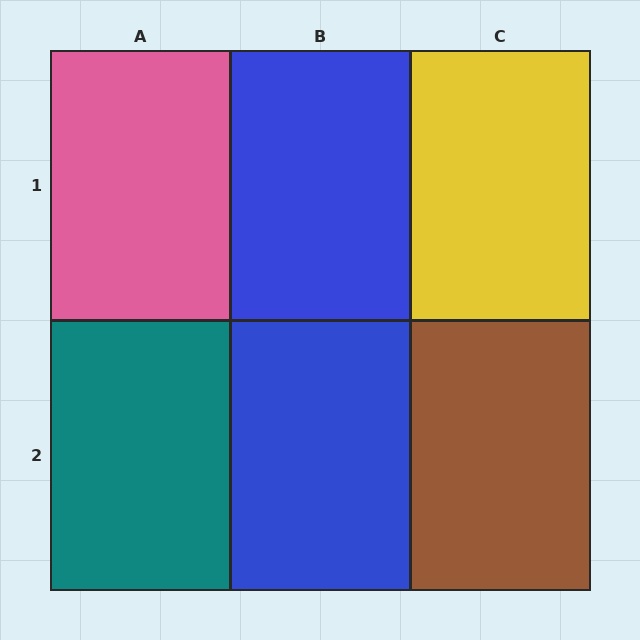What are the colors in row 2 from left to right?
Teal, blue, brown.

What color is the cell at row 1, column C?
Yellow.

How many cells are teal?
1 cell is teal.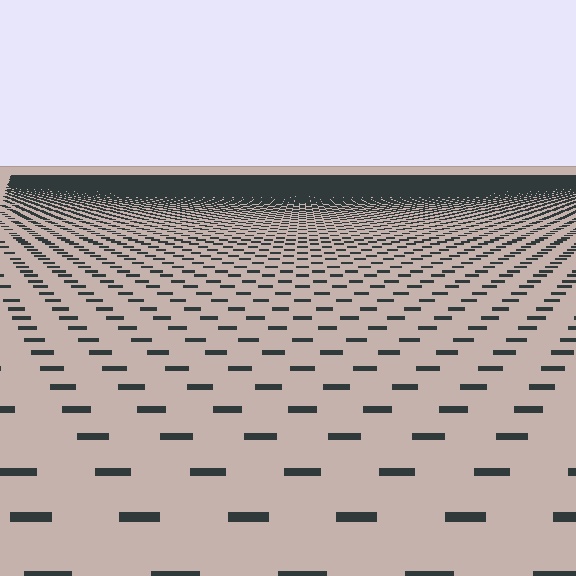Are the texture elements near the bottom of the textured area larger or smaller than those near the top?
Larger. Near the bottom, elements are closer to the viewer and appear at a bigger on-screen size.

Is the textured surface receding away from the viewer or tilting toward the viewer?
The surface is receding away from the viewer. Texture elements get smaller and denser toward the top.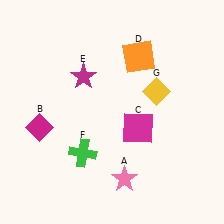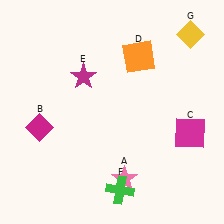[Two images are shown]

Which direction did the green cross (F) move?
The green cross (F) moved right.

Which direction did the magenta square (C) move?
The magenta square (C) moved right.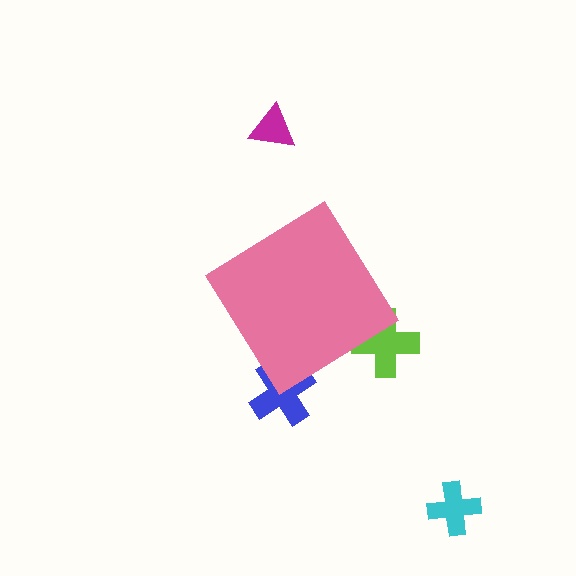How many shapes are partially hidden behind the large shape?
2 shapes are partially hidden.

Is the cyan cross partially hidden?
No, the cyan cross is fully visible.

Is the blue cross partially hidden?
Yes, the blue cross is partially hidden behind the pink diamond.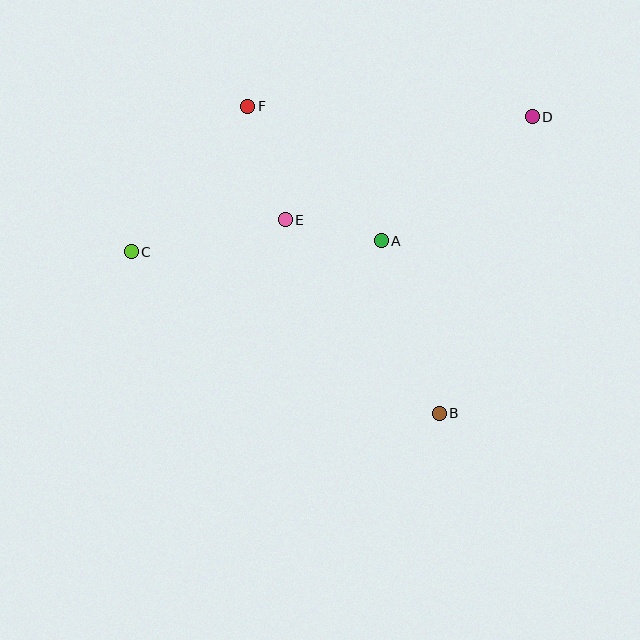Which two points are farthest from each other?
Points C and D are farthest from each other.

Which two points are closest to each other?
Points A and E are closest to each other.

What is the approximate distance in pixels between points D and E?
The distance between D and E is approximately 268 pixels.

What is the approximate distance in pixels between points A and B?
The distance between A and B is approximately 182 pixels.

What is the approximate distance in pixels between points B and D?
The distance between B and D is approximately 311 pixels.